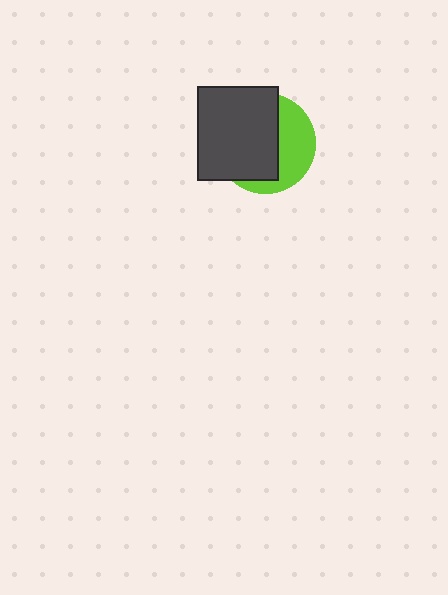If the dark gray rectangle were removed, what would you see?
You would see the complete lime circle.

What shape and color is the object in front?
The object in front is a dark gray rectangle.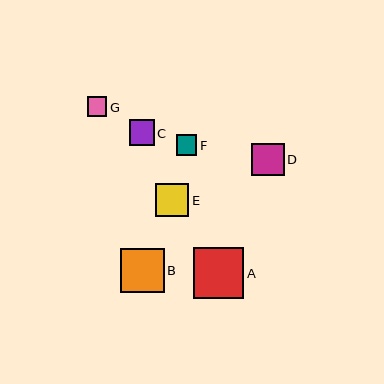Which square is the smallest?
Square G is the smallest with a size of approximately 19 pixels.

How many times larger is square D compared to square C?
Square D is approximately 1.3 times the size of square C.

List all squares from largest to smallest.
From largest to smallest: A, B, E, D, C, F, G.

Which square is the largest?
Square A is the largest with a size of approximately 50 pixels.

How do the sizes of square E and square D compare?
Square E and square D are approximately the same size.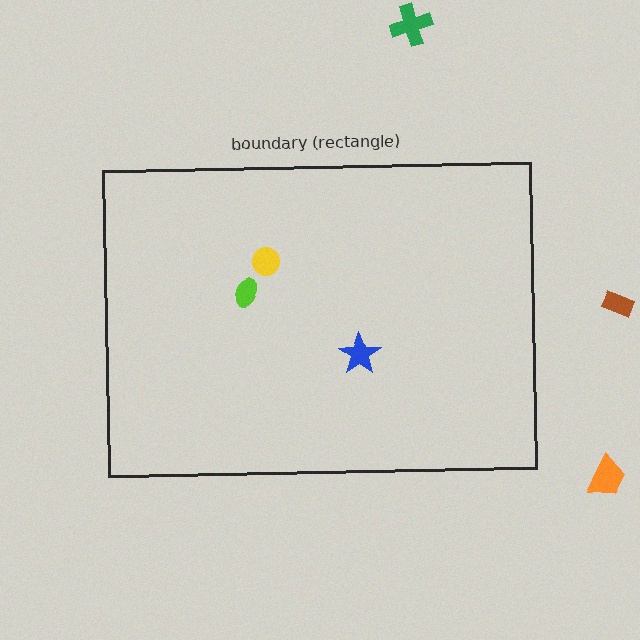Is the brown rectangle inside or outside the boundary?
Outside.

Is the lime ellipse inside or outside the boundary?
Inside.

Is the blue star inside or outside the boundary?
Inside.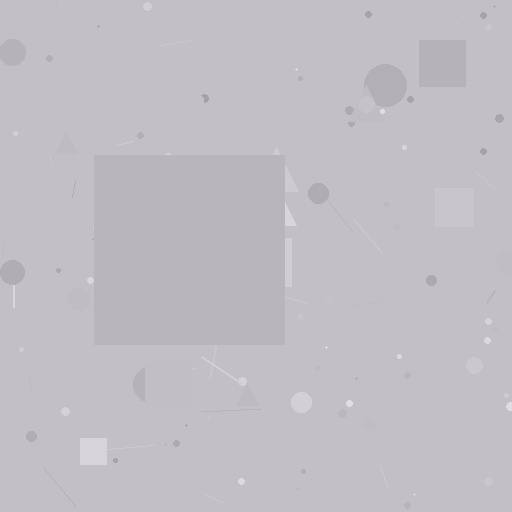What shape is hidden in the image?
A square is hidden in the image.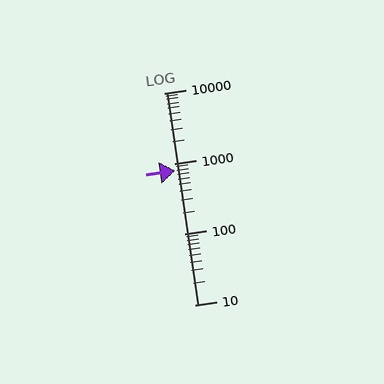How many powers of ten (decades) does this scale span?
The scale spans 3 decades, from 10 to 10000.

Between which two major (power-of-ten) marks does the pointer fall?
The pointer is between 100 and 1000.